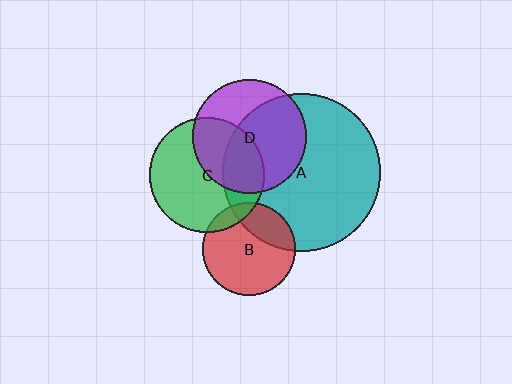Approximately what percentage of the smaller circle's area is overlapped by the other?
Approximately 25%.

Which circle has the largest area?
Circle A (teal).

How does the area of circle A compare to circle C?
Approximately 1.9 times.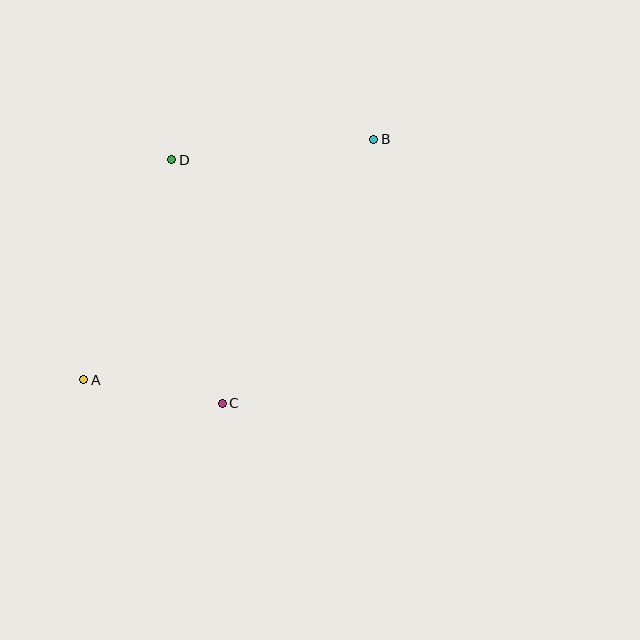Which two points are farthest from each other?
Points A and B are farthest from each other.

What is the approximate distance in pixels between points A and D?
The distance between A and D is approximately 237 pixels.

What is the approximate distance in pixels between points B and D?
The distance between B and D is approximately 203 pixels.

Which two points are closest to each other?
Points A and C are closest to each other.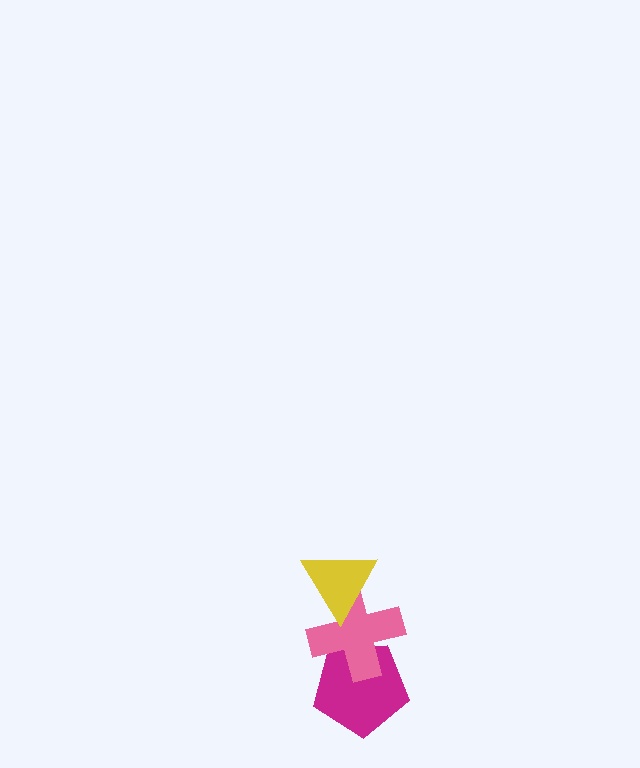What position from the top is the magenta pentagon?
The magenta pentagon is 3rd from the top.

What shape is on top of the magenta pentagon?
The pink cross is on top of the magenta pentagon.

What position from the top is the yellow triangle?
The yellow triangle is 1st from the top.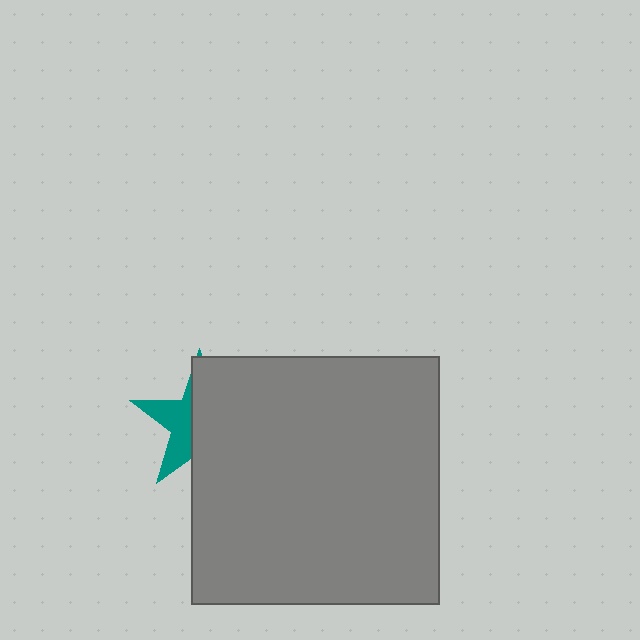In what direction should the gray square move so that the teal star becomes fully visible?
The gray square should move right. That is the shortest direction to clear the overlap and leave the teal star fully visible.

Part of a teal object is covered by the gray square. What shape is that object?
It is a star.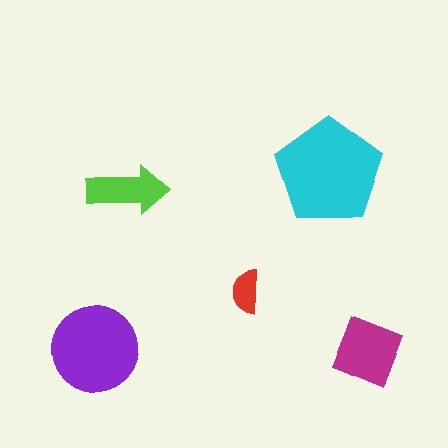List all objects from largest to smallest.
The cyan pentagon, the purple circle, the magenta square, the lime arrow, the red semicircle.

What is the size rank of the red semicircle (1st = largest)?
5th.